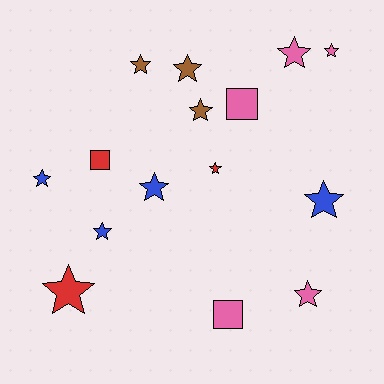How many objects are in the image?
There are 15 objects.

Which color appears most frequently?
Pink, with 5 objects.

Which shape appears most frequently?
Star, with 12 objects.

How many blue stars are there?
There are 4 blue stars.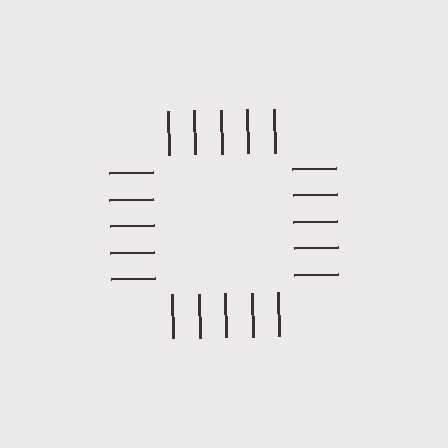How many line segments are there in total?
20 — 5 along each of the 4 edges.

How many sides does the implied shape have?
4 sides — the line-ends trace a square.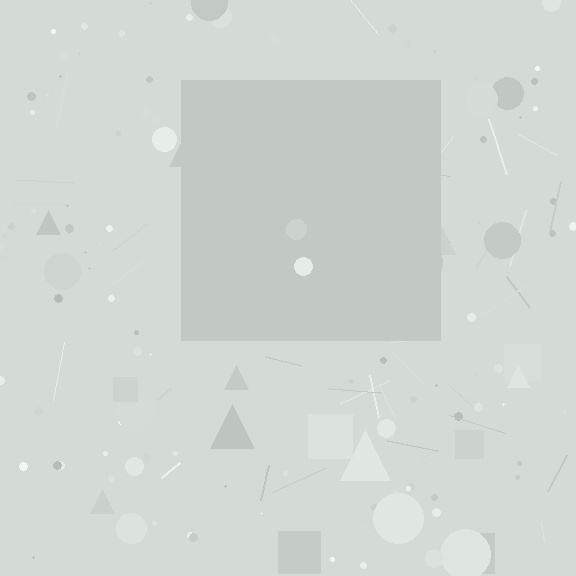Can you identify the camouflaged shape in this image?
The camouflaged shape is a square.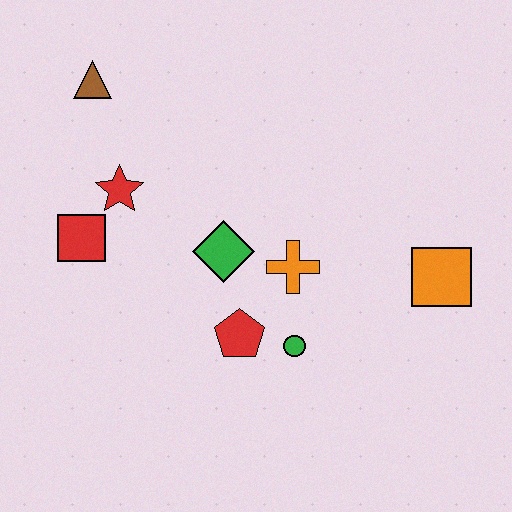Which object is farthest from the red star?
The orange square is farthest from the red star.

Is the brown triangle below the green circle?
No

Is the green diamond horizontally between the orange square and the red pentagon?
No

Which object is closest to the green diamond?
The orange cross is closest to the green diamond.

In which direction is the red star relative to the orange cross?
The red star is to the left of the orange cross.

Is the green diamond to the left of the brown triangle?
No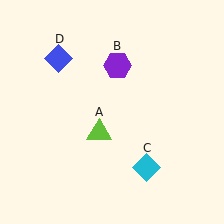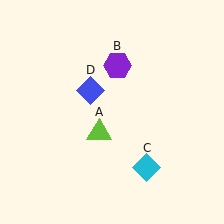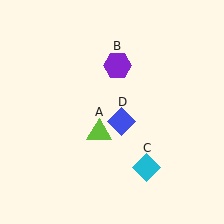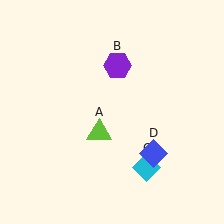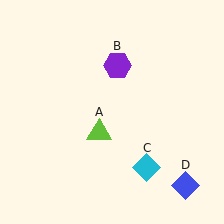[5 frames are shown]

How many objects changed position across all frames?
1 object changed position: blue diamond (object D).